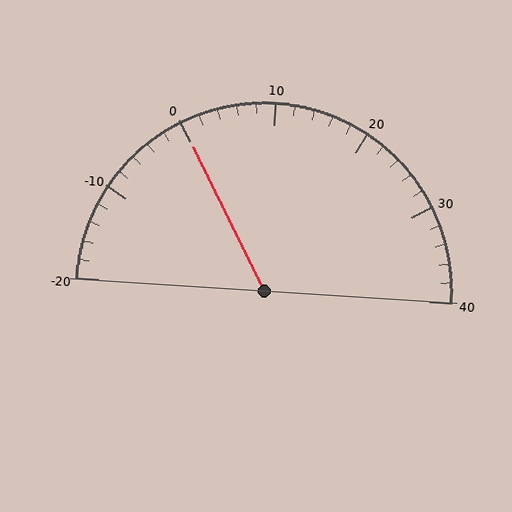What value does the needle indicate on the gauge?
The needle indicates approximately 0.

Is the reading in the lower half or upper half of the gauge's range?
The reading is in the lower half of the range (-20 to 40).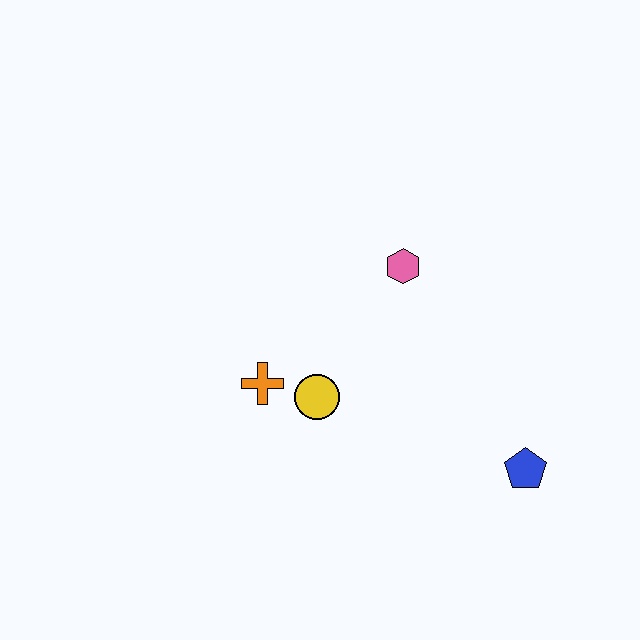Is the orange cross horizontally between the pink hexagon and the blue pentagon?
No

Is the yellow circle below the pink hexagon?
Yes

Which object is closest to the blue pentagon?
The yellow circle is closest to the blue pentagon.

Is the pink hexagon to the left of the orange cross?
No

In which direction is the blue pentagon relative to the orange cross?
The blue pentagon is to the right of the orange cross.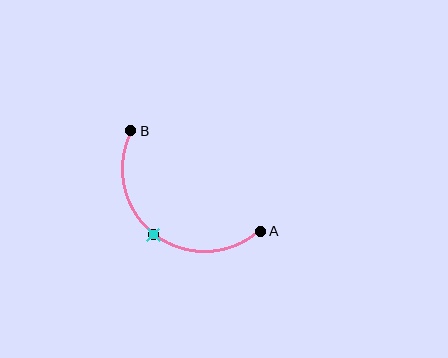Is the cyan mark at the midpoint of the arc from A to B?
Yes. The cyan mark lies on the arc at equal arc-length from both A and B — it is the arc midpoint.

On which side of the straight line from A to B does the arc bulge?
The arc bulges below and to the left of the straight line connecting A and B.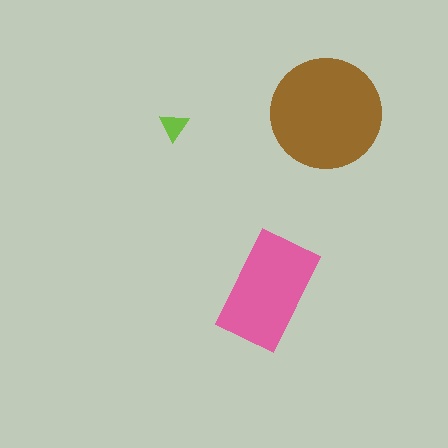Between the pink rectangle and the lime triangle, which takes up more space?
The pink rectangle.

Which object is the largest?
The brown circle.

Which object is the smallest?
The lime triangle.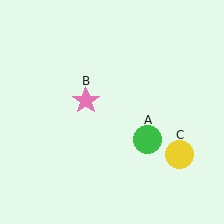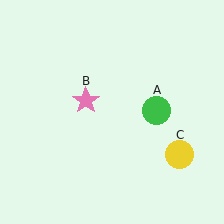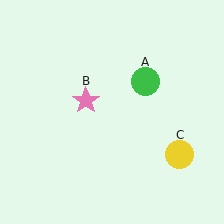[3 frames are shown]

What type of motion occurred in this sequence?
The green circle (object A) rotated counterclockwise around the center of the scene.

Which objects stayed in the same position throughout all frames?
Pink star (object B) and yellow circle (object C) remained stationary.